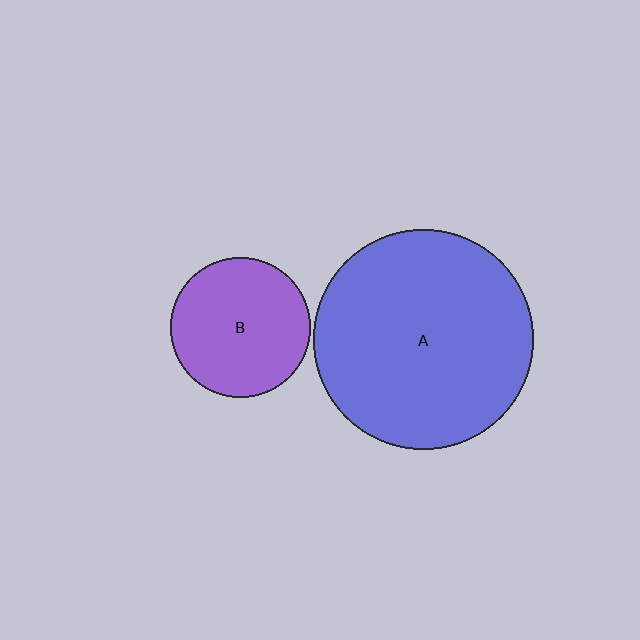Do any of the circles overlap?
No, none of the circles overlap.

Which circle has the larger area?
Circle A (blue).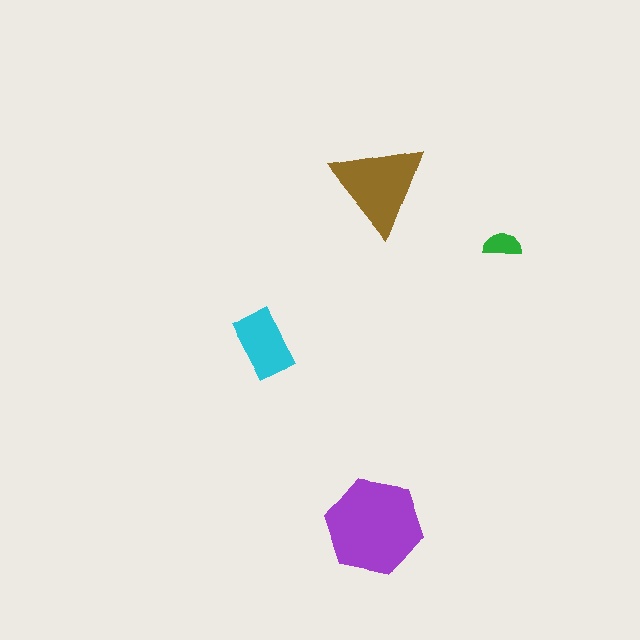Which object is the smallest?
The green semicircle.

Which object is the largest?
The purple hexagon.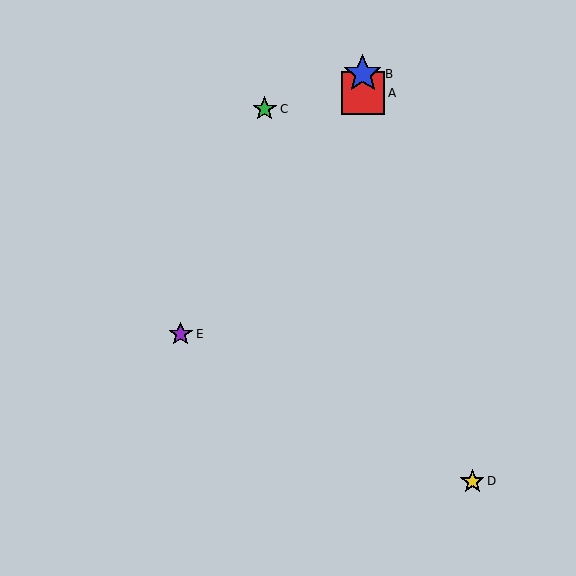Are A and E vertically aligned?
No, A is at x≈363 and E is at x≈181.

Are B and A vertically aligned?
Yes, both are at x≈363.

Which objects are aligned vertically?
Objects A, B are aligned vertically.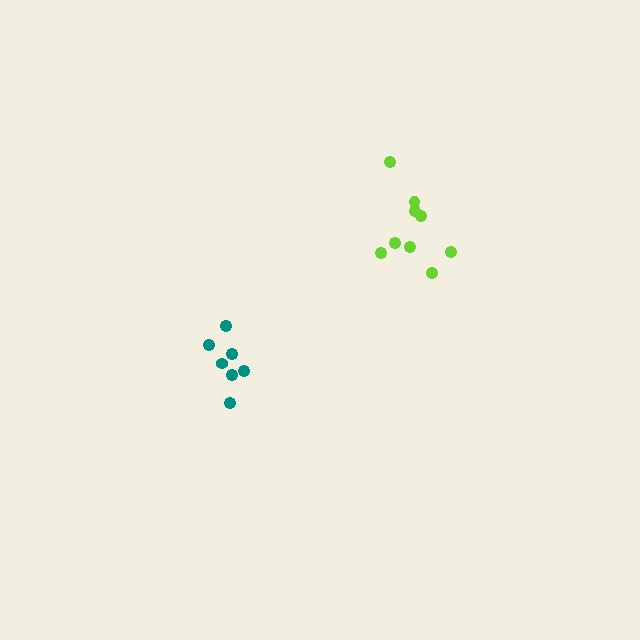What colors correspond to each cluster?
The clusters are colored: teal, lime.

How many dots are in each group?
Group 1: 7 dots, Group 2: 9 dots (16 total).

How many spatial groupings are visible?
There are 2 spatial groupings.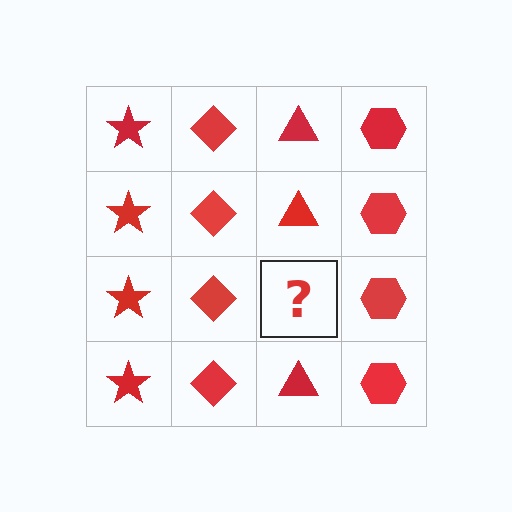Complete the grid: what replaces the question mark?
The question mark should be replaced with a red triangle.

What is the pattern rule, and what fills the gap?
The rule is that each column has a consistent shape. The gap should be filled with a red triangle.